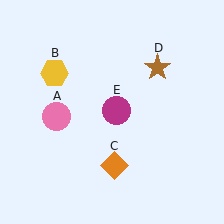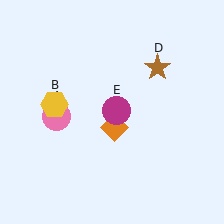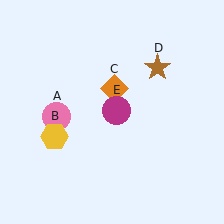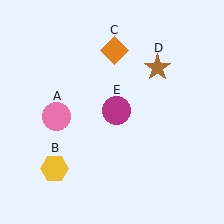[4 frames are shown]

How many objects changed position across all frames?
2 objects changed position: yellow hexagon (object B), orange diamond (object C).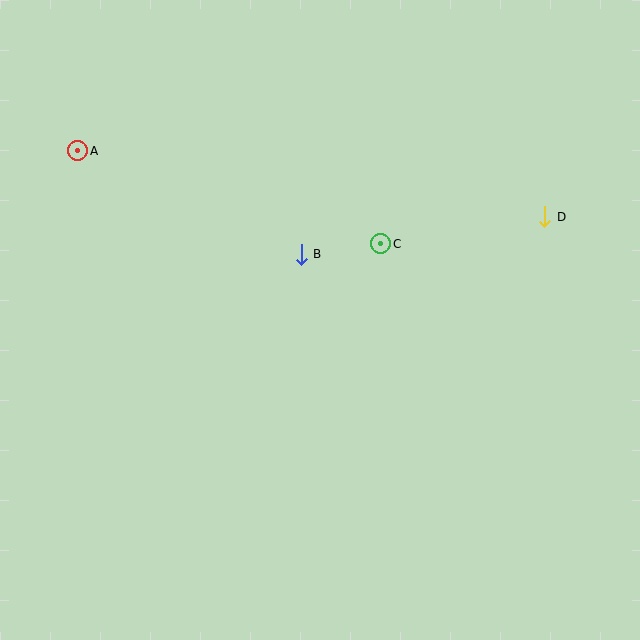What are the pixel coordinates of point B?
Point B is at (301, 254).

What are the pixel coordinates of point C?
Point C is at (381, 244).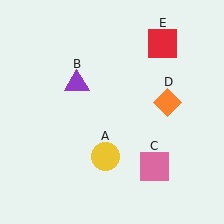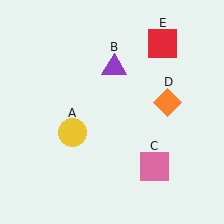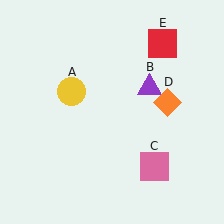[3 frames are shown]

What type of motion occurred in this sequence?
The yellow circle (object A), purple triangle (object B) rotated clockwise around the center of the scene.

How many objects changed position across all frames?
2 objects changed position: yellow circle (object A), purple triangle (object B).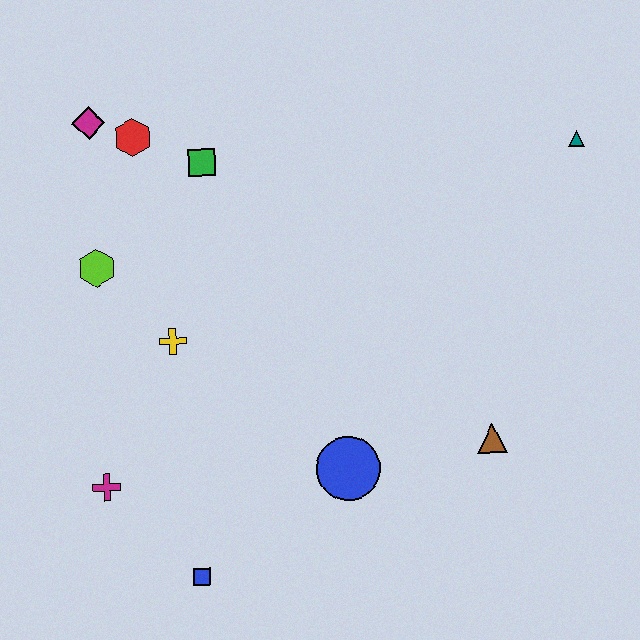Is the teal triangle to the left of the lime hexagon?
No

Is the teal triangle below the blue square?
No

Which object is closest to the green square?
The red hexagon is closest to the green square.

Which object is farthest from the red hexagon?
The brown triangle is farthest from the red hexagon.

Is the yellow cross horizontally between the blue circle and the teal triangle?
No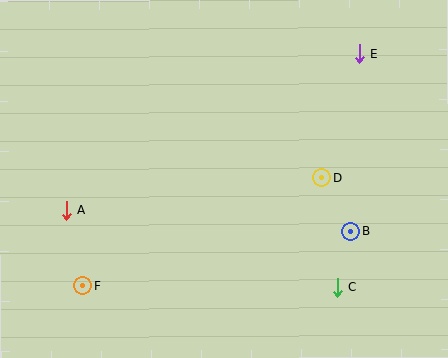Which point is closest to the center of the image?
Point D at (321, 178) is closest to the center.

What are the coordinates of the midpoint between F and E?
The midpoint between F and E is at (221, 170).